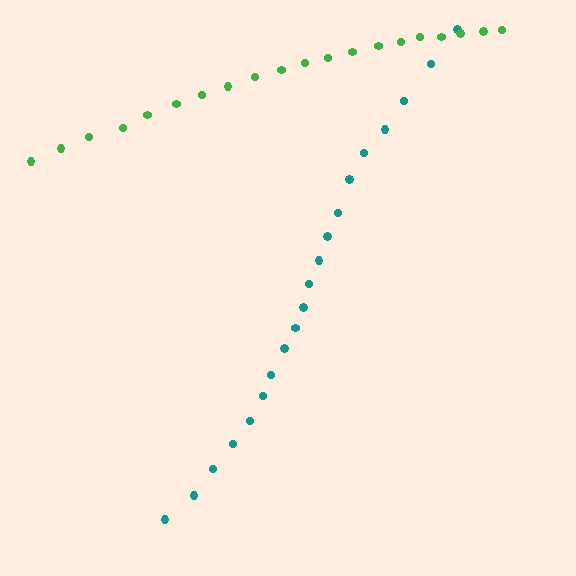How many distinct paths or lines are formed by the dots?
There are 2 distinct paths.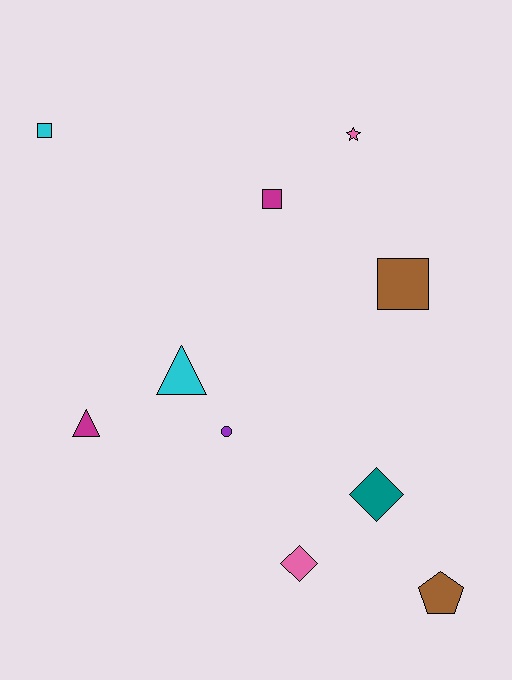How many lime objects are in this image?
There are no lime objects.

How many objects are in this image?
There are 10 objects.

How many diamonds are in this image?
There are 2 diamonds.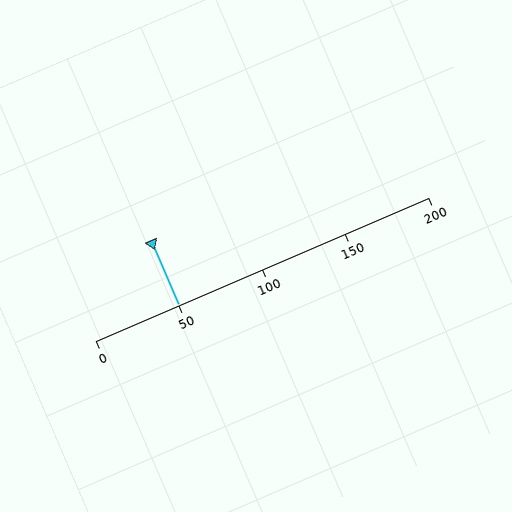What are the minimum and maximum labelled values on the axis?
The axis runs from 0 to 200.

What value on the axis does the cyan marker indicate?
The marker indicates approximately 50.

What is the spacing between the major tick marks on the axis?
The major ticks are spaced 50 apart.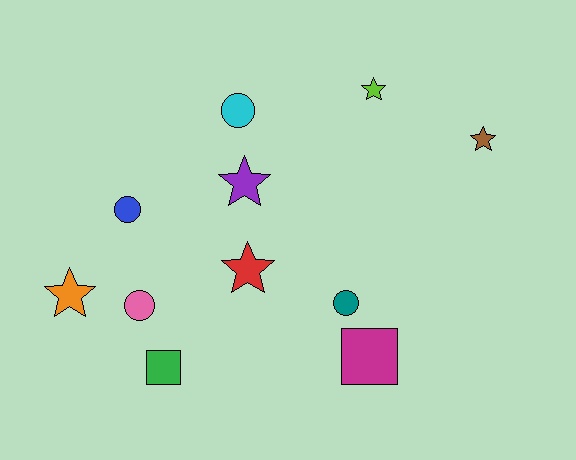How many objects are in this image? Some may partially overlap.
There are 11 objects.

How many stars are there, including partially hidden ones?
There are 5 stars.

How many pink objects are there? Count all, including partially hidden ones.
There is 1 pink object.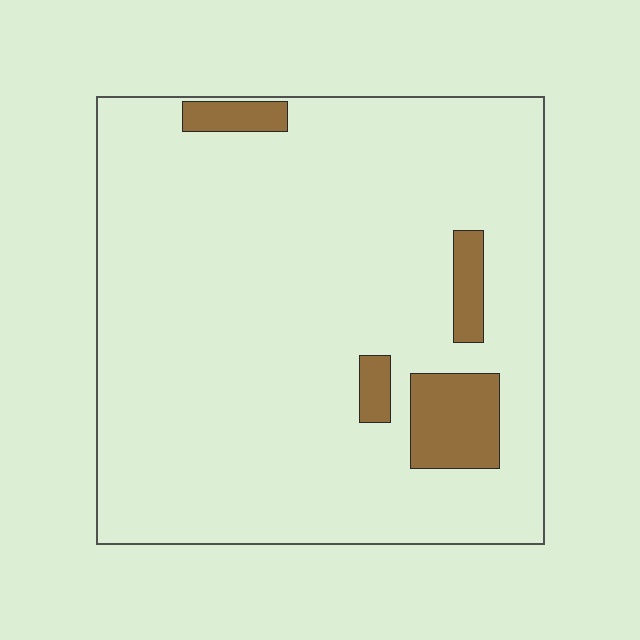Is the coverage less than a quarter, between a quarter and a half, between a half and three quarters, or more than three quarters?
Less than a quarter.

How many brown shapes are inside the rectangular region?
4.